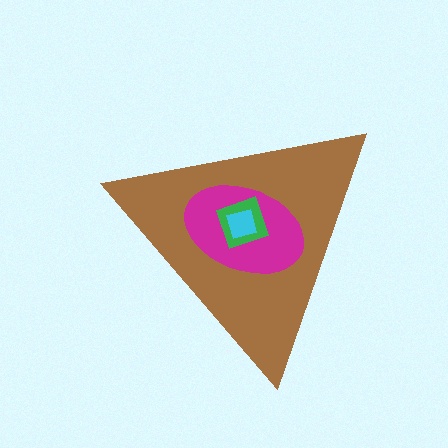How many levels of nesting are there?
4.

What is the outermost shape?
The brown triangle.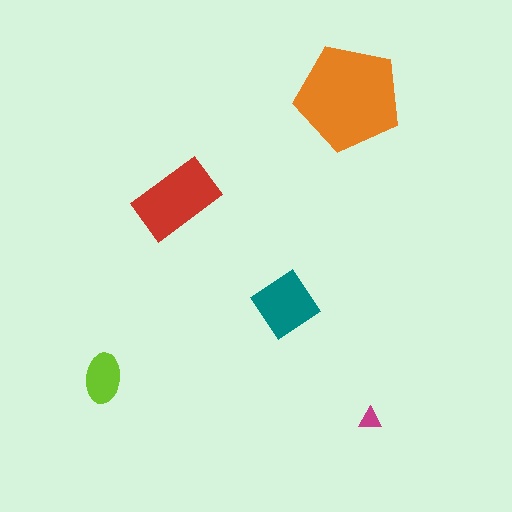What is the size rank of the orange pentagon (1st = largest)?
1st.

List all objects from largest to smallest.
The orange pentagon, the red rectangle, the teal diamond, the lime ellipse, the magenta triangle.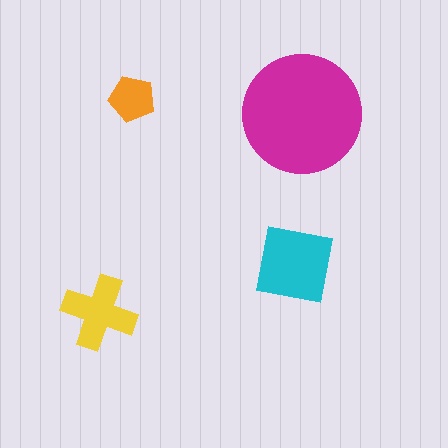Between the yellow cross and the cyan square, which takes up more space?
The cyan square.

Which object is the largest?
The magenta circle.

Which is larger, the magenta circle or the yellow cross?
The magenta circle.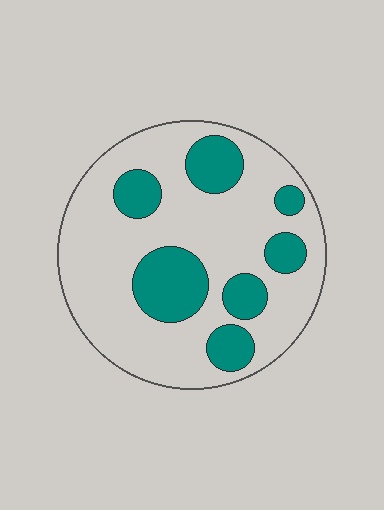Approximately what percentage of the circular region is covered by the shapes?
Approximately 25%.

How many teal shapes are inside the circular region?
7.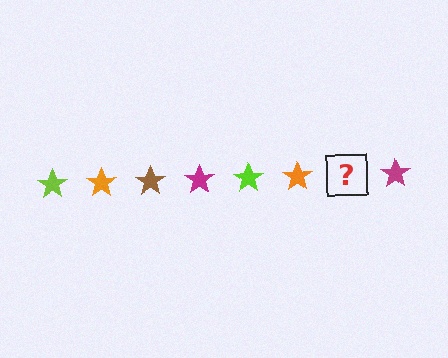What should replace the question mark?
The question mark should be replaced with a brown star.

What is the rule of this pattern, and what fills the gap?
The rule is that the pattern cycles through lime, orange, brown, magenta stars. The gap should be filled with a brown star.